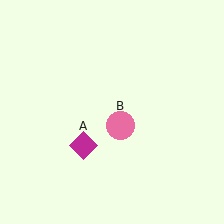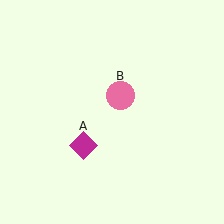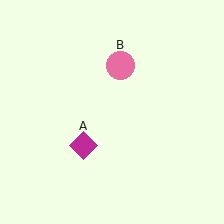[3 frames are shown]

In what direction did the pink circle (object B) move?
The pink circle (object B) moved up.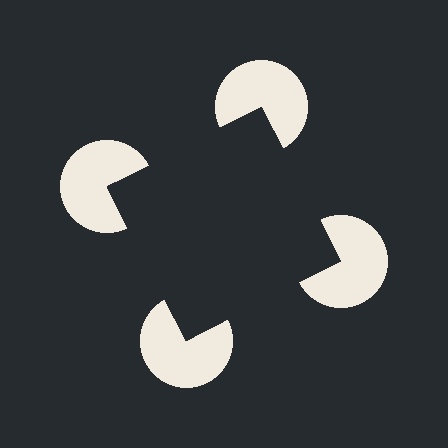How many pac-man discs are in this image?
There are 4 — one at each vertex of the illusory square.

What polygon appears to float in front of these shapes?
An illusory square — its edges are inferred from the aligned wedge cuts in the pac-man discs, not physically drawn.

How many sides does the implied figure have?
4 sides.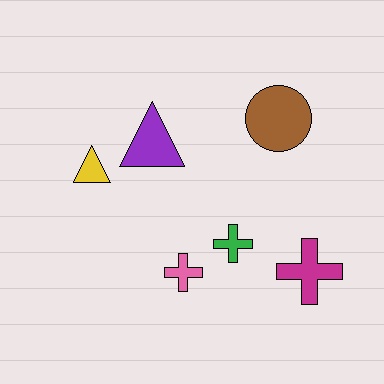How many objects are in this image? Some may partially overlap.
There are 6 objects.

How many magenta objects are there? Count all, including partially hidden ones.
There is 1 magenta object.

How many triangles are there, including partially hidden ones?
There are 2 triangles.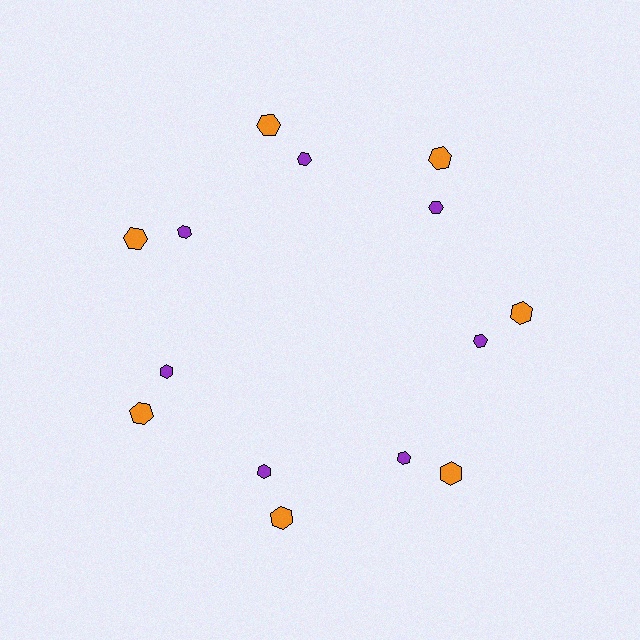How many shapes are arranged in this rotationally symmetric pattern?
There are 14 shapes, arranged in 7 groups of 2.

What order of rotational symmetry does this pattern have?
This pattern has 7-fold rotational symmetry.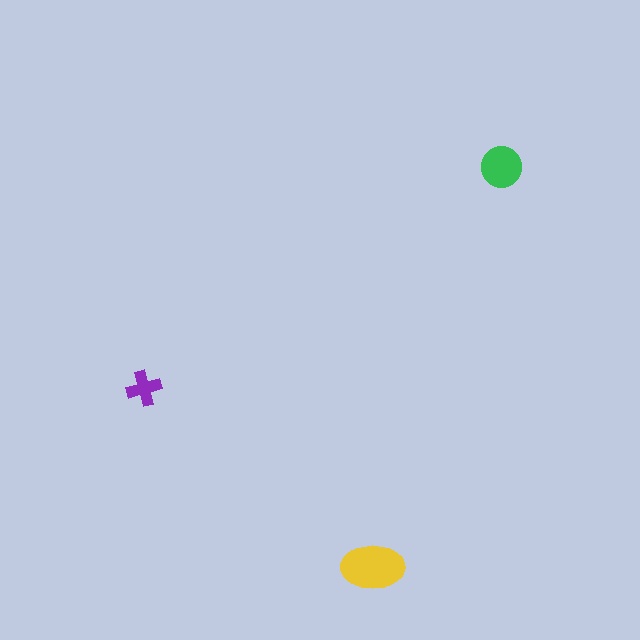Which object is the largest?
The yellow ellipse.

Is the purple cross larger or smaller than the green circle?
Smaller.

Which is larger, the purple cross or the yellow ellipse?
The yellow ellipse.